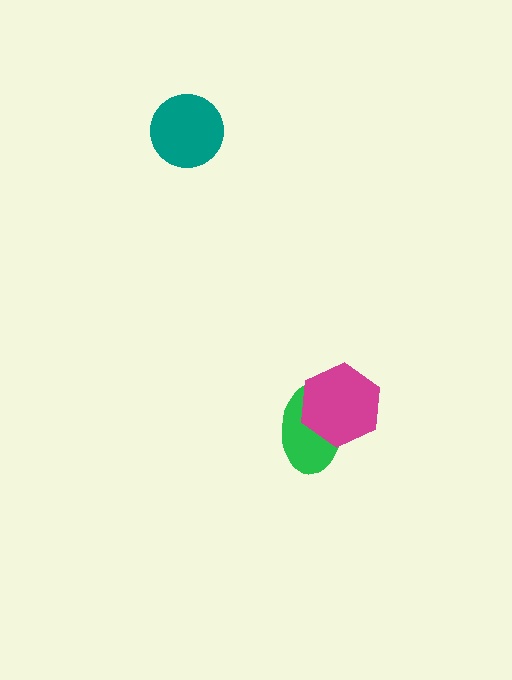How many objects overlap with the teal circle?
0 objects overlap with the teal circle.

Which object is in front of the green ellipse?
The magenta hexagon is in front of the green ellipse.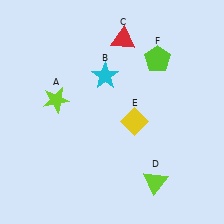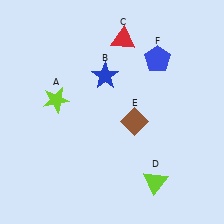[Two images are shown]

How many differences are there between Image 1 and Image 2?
There are 3 differences between the two images.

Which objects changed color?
B changed from cyan to blue. E changed from yellow to brown. F changed from lime to blue.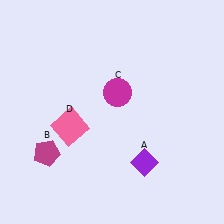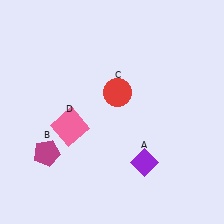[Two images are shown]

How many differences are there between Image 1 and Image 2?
There is 1 difference between the two images.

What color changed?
The circle (C) changed from magenta in Image 1 to red in Image 2.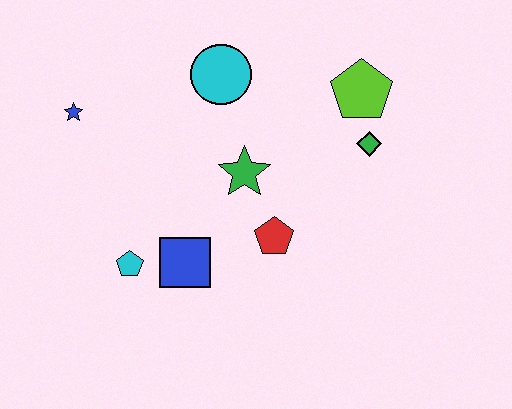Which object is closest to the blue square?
The cyan pentagon is closest to the blue square.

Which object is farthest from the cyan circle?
The cyan pentagon is farthest from the cyan circle.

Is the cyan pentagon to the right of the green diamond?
No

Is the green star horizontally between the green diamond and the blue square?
Yes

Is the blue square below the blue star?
Yes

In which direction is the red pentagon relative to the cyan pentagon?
The red pentagon is to the right of the cyan pentagon.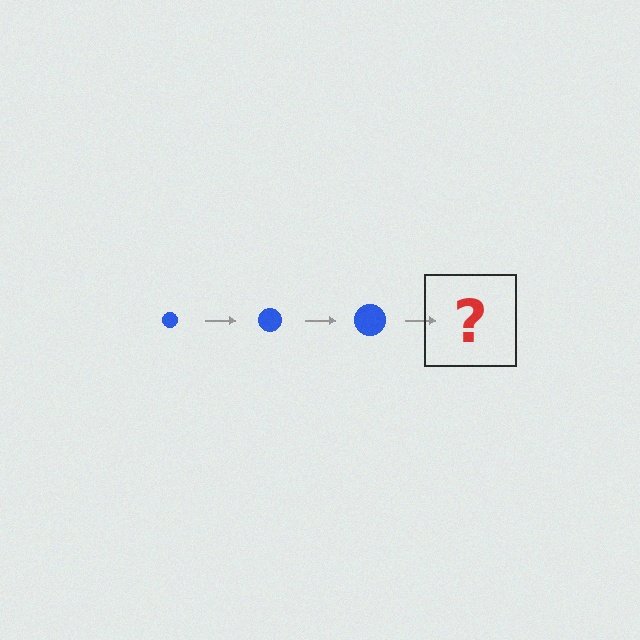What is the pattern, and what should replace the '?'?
The pattern is that the circle gets progressively larger each step. The '?' should be a blue circle, larger than the previous one.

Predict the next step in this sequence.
The next step is a blue circle, larger than the previous one.